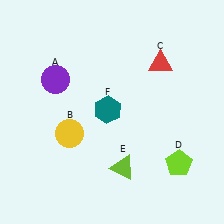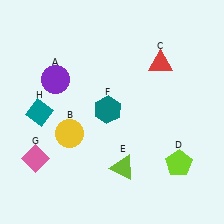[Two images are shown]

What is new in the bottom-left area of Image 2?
A teal diamond (H) was added in the bottom-left area of Image 2.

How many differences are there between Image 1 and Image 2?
There are 2 differences between the two images.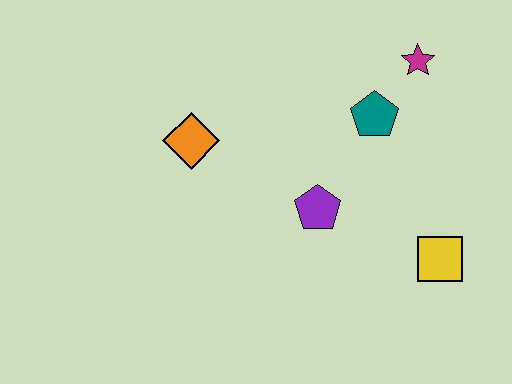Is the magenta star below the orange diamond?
No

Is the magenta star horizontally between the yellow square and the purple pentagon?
Yes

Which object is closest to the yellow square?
The purple pentagon is closest to the yellow square.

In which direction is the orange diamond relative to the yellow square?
The orange diamond is to the left of the yellow square.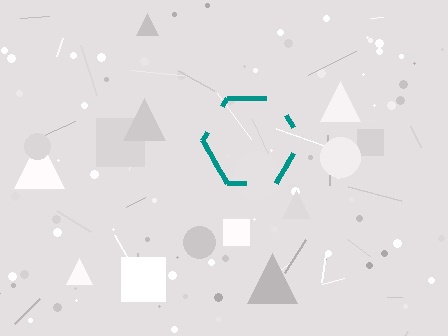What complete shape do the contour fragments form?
The contour fragments form a hexagon.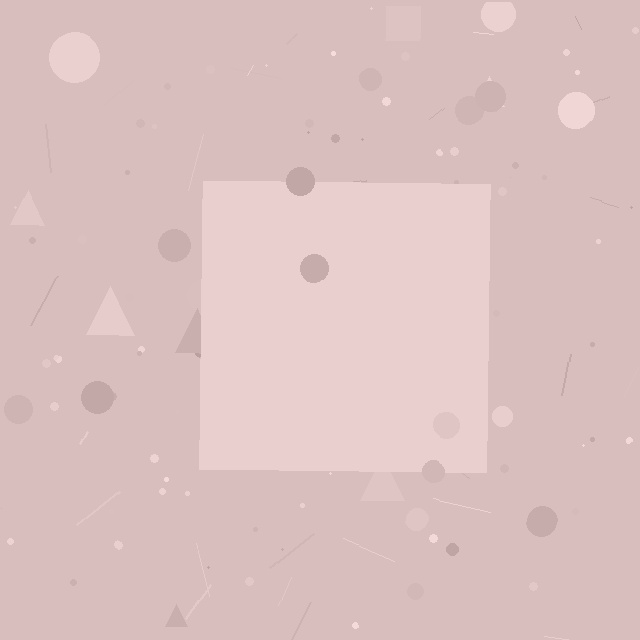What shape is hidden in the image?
A square is hidden in the image.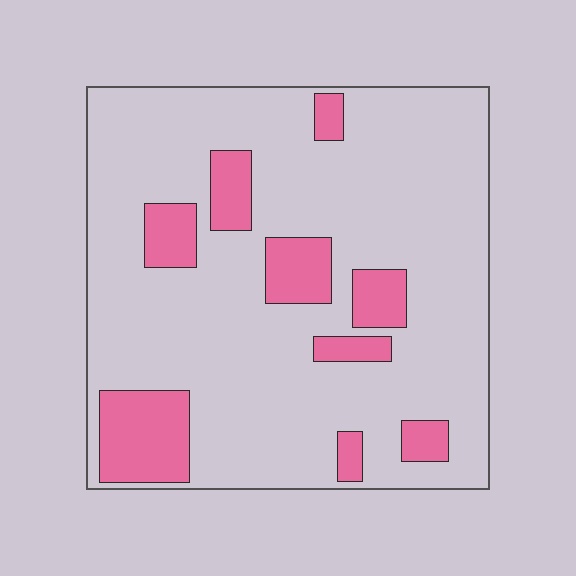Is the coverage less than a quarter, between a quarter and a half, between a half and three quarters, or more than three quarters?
Less than a quarter.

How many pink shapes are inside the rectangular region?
9.